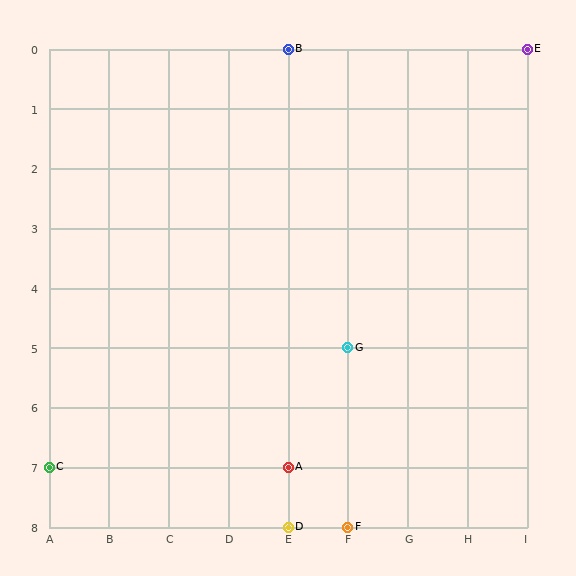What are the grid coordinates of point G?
Point G is at grid coordinates (F, 5).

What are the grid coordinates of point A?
Point A is at grid coordinates (E, 7).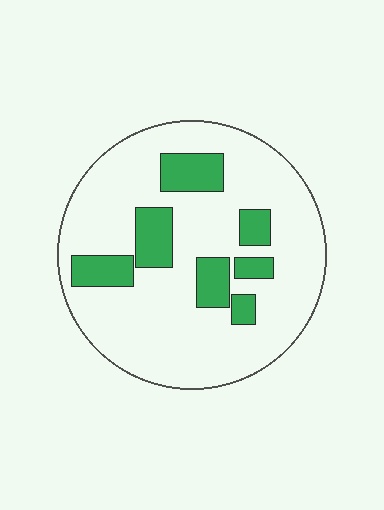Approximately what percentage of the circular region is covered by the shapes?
Approximately 20%.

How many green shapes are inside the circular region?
7.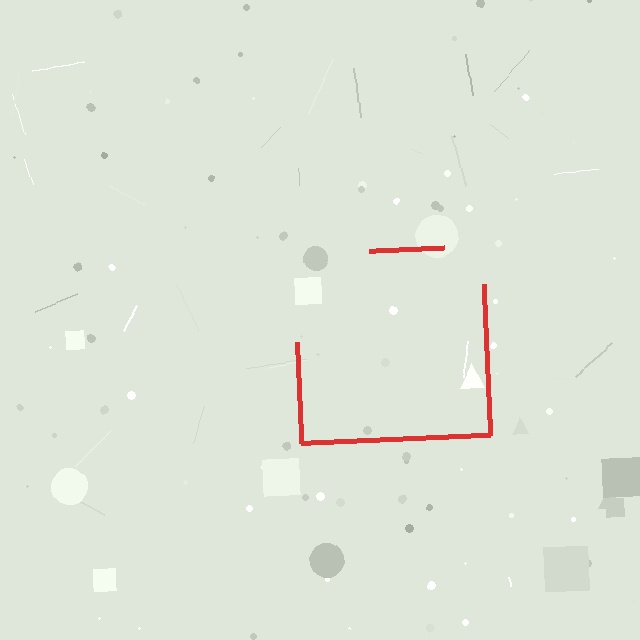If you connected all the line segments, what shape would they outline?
They would outline a square.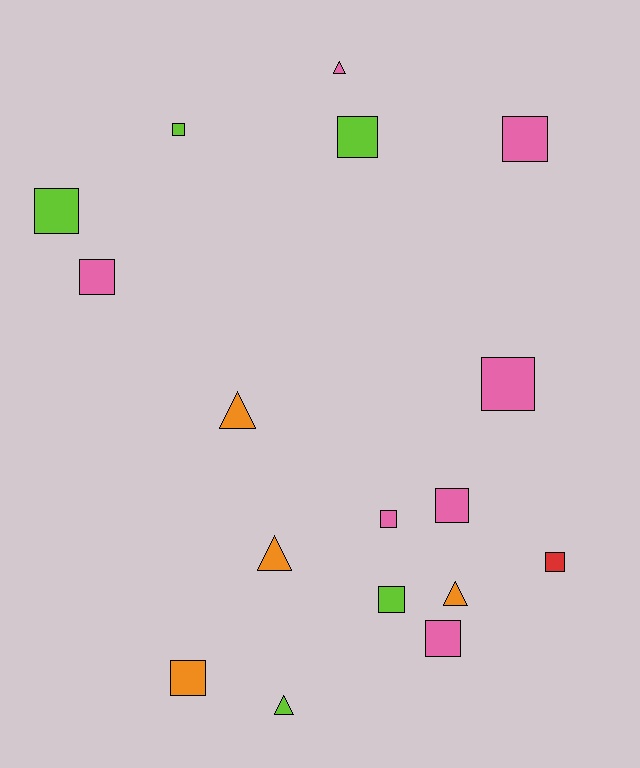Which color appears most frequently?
Pink, with 7 objects.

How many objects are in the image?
There are 17 objects.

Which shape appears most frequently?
Square, with 12 objects.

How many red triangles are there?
There are no red triangles.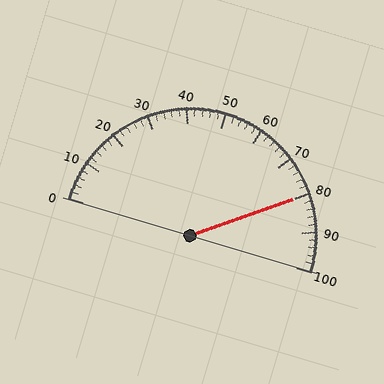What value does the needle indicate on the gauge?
The needle indicates approximately 80.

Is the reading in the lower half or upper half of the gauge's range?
The reading is in the upper half of the range (0 to 100).